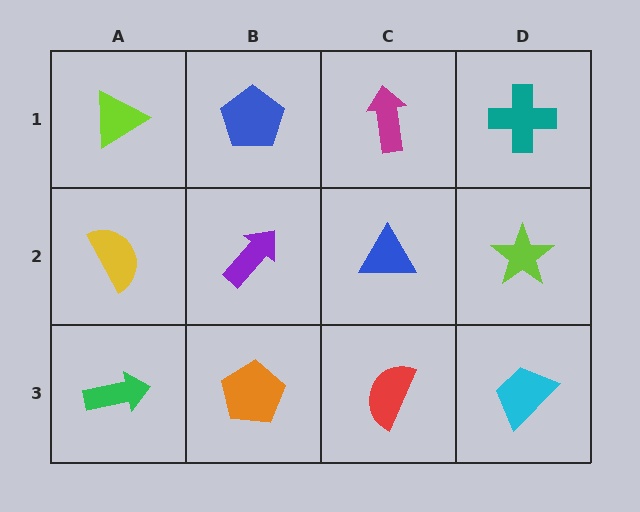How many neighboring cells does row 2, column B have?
4.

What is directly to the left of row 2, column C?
A purple arrow.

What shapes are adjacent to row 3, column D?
A lime star (row 2, column D), a red semicircle (row 3, column C).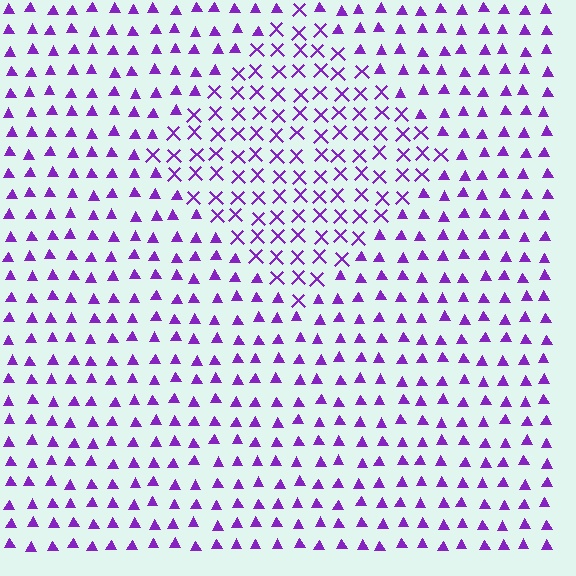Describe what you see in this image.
The image is filled with small purple elements arranged in a uniform grid. A diamond-shaped region contains X marks, while the surrounding area contains triangles. The boundary is defined purely by the change in element shape.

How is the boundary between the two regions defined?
The boundary is defined by a change in element shape: X marks inside vs. triangles outside. All elements share the same color and spacing.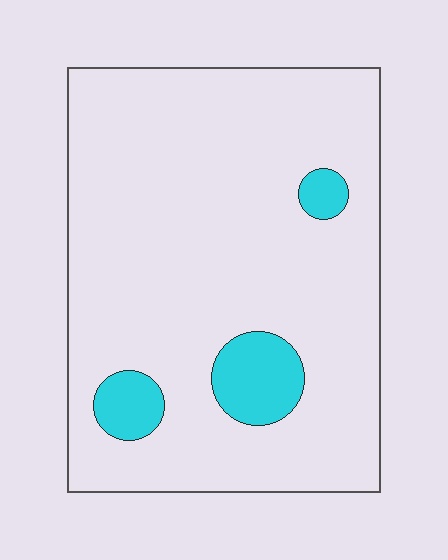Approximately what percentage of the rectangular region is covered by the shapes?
Approximately 10%.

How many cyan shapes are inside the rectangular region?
3.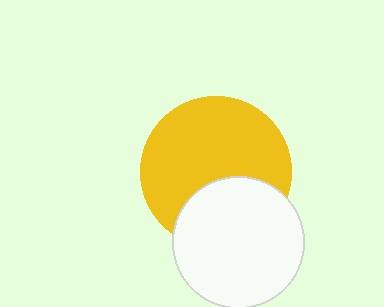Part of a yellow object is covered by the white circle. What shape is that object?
It is a circle.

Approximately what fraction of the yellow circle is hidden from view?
Roughly 32% of the yellow circle is hidden behind the white circle.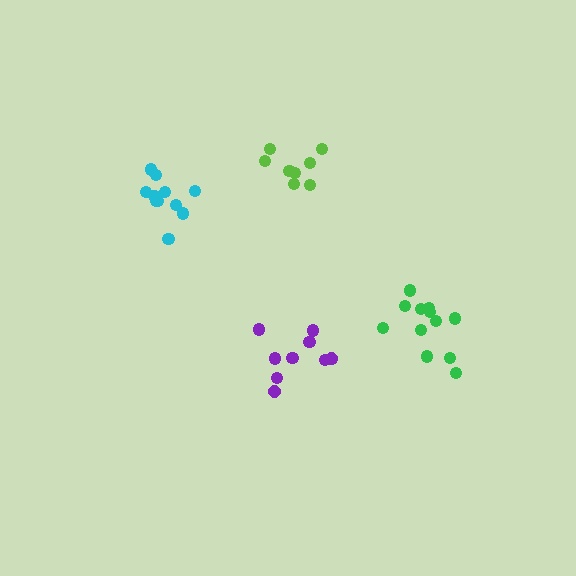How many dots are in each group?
Group 1: 12 dots, Group 2: 11 dots, Group 3: 10 dots, Group 4: 8 dots (41 total).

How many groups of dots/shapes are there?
There are 4 groups.